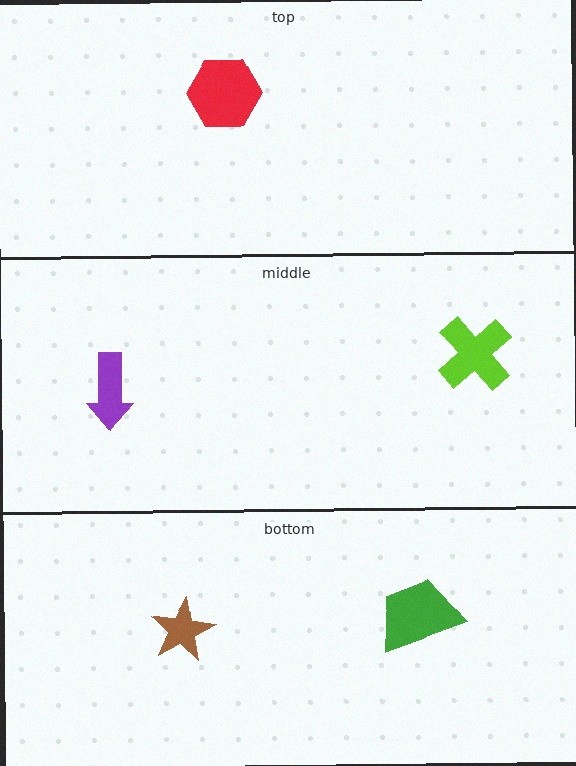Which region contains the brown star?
The bottom region.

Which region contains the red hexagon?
The top region.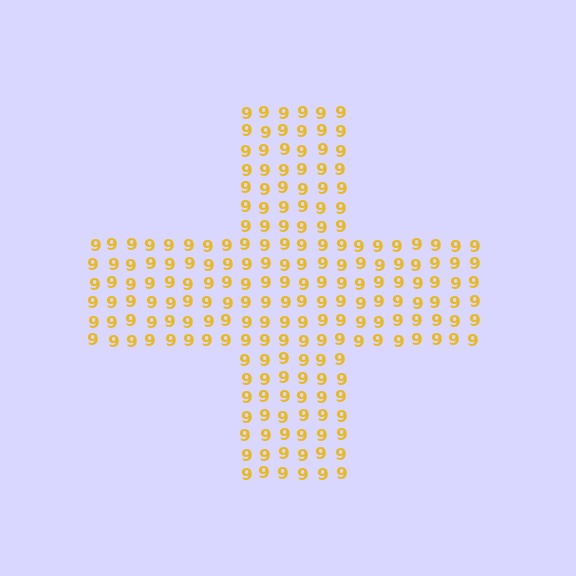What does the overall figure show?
The overall figure shows a cross.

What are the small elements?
The small elements are digit 9's.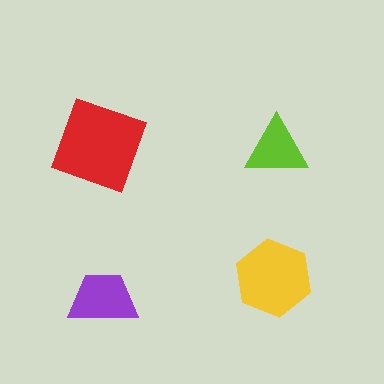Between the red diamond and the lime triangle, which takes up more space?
The red diamond.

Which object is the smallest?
The lime triangle.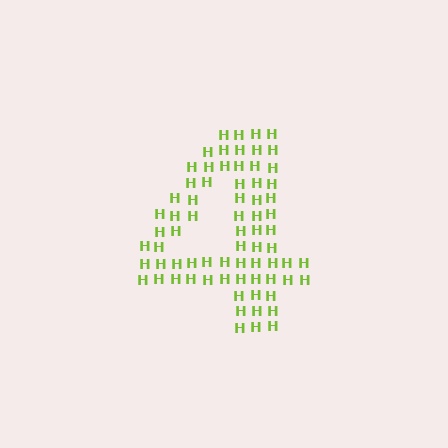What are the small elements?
The small elements are letter H's.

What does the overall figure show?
The overall figure shows the digit 4.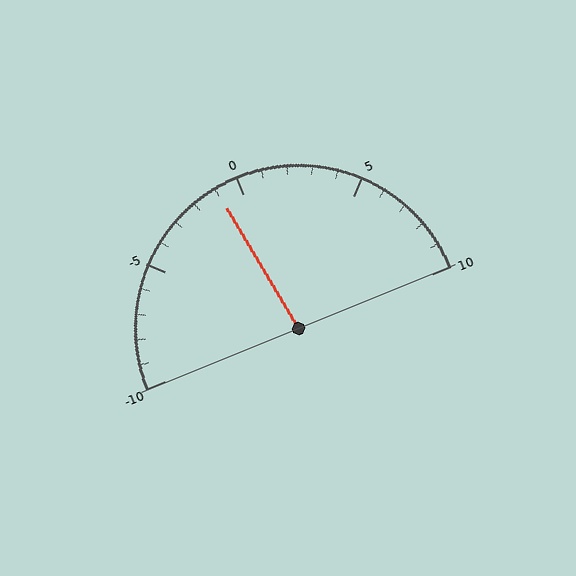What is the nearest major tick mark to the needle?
The nearest major tick mark is 0.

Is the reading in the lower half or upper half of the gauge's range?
The reading is in the lower half of the range (-10 to 10).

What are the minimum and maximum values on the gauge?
The gauge ranges from -10 to 10.